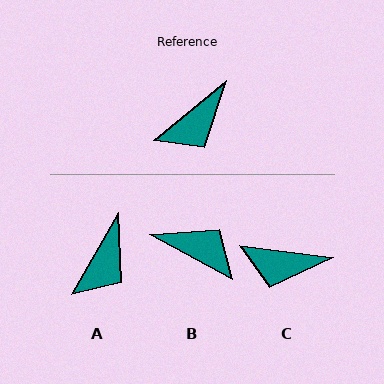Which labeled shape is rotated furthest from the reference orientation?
B, about 113 degrees away.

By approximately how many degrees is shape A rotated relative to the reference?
Approximately 21 degrees counter-clockwise.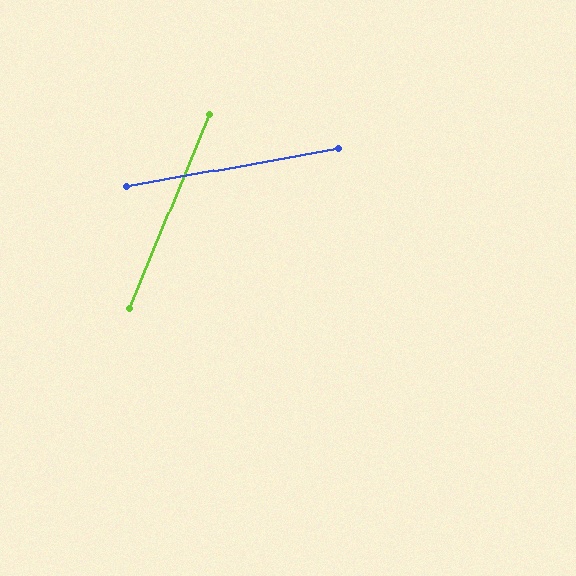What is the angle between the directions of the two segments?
Approximately 58 degrees.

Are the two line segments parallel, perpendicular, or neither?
Neither parallel nor perpendicular — they differ by about 58°.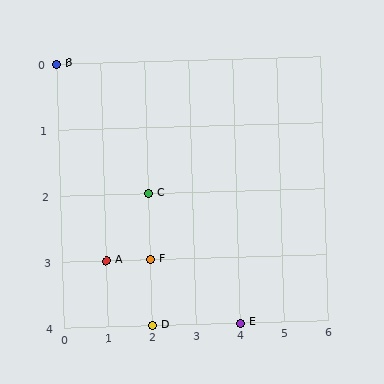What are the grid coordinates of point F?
Point F is at grid coordinates (2, 3).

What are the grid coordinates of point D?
Point D is at grid coordinates (2, 4).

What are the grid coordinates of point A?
Point A is at grid coordinates (1, 3).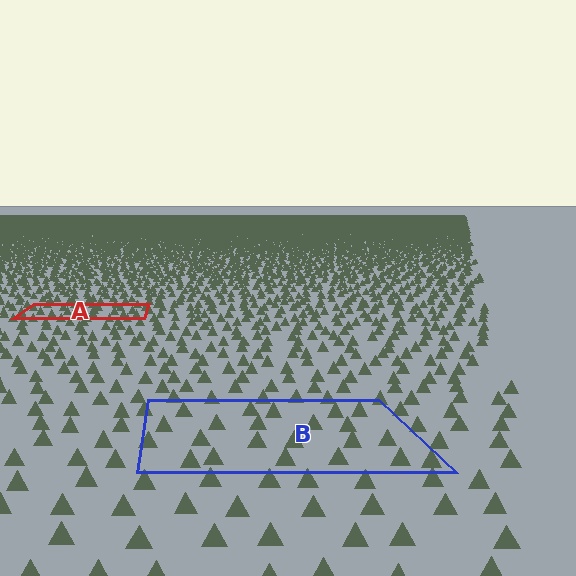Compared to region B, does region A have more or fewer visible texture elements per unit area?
Region A has more texture elements per unit area — they are packed more densely because it is farther away.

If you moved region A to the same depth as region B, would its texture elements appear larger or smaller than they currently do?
They would appear larger. At a closer depth, the same texture elements are projected at a bigger on-screen size.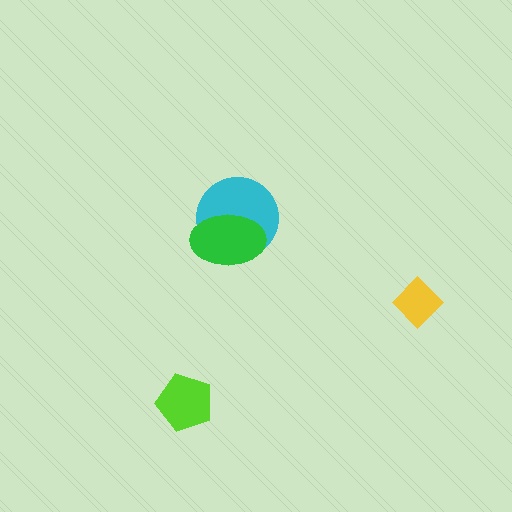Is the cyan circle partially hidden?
Yes, it is partially covered by another shape.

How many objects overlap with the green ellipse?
1 object overlaps with the green ellipse.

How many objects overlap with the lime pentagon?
0 objects overlap with the lime pentagon.